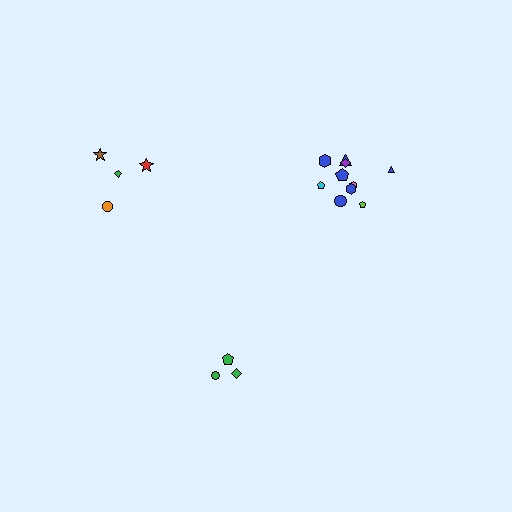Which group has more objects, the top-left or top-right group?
The top-right group.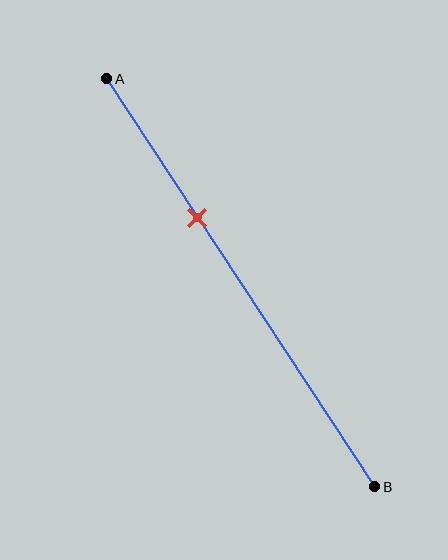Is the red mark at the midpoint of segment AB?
No, the mark is at about 35% from A, not at the 50% midpoint.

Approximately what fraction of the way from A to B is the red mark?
The red mark is approximately 35% of the way from A to B.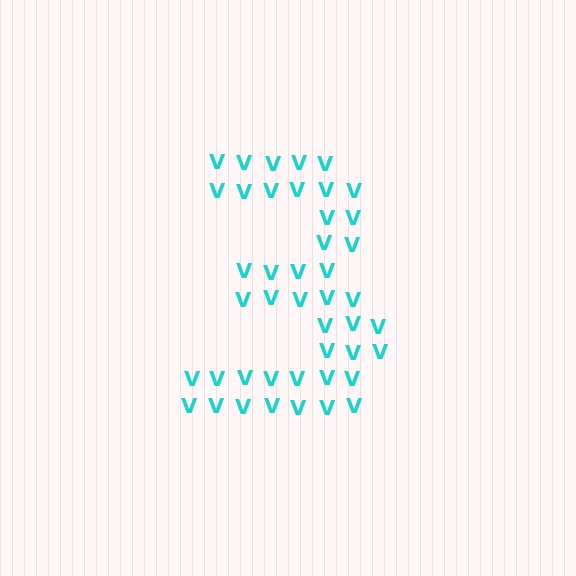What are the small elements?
The small elements are letter V's.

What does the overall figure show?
The overall figure shows the digit 3.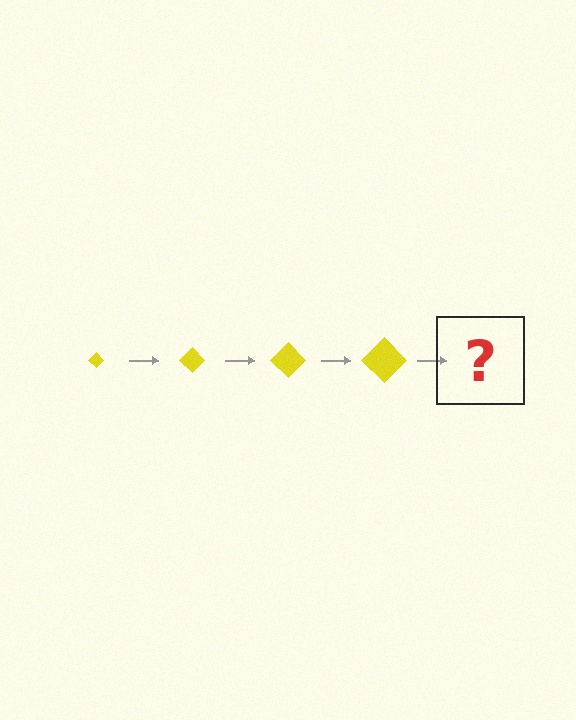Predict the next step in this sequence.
The next step is a yellow diamond, larger than the previous one.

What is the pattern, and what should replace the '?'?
The pattern is that the diamond gets progressively larger each step. The '?' should be a yellow diamond, larger than the previous one.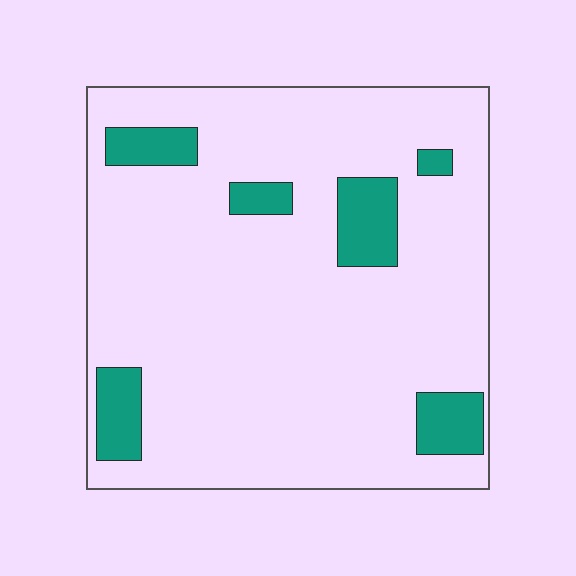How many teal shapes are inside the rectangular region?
6.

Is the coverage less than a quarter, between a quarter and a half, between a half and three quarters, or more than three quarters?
Less than a quarter.